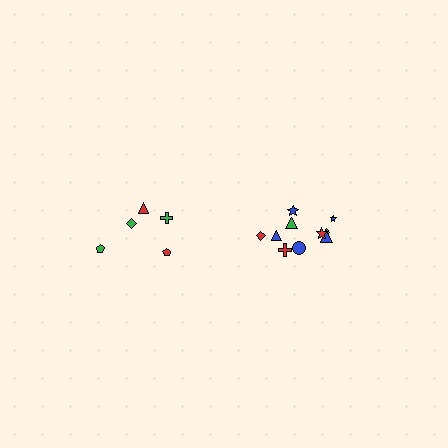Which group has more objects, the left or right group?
The right group.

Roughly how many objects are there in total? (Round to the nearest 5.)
Roughly 15 objects in total.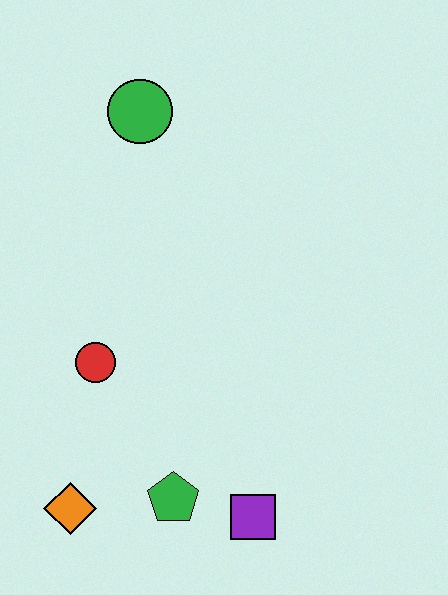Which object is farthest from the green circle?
The purple square is farthest from the green circle.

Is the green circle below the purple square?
No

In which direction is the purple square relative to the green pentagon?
The purple square is to the right of the green pentagon.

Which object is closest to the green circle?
The red circle is closest to the green circle.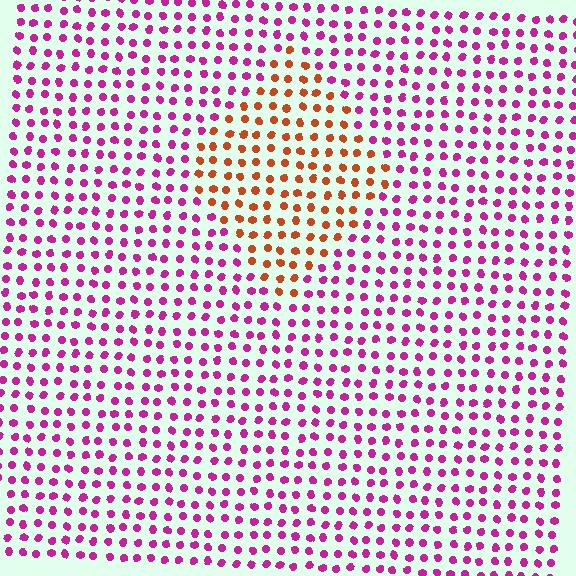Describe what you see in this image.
The image is filled with small magenta elements in a uniform arrangement. A diamond-shaped region is visible where the elements are tinted to a slightly different hue, forming a subtle color boundary.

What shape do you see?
I see a diamond.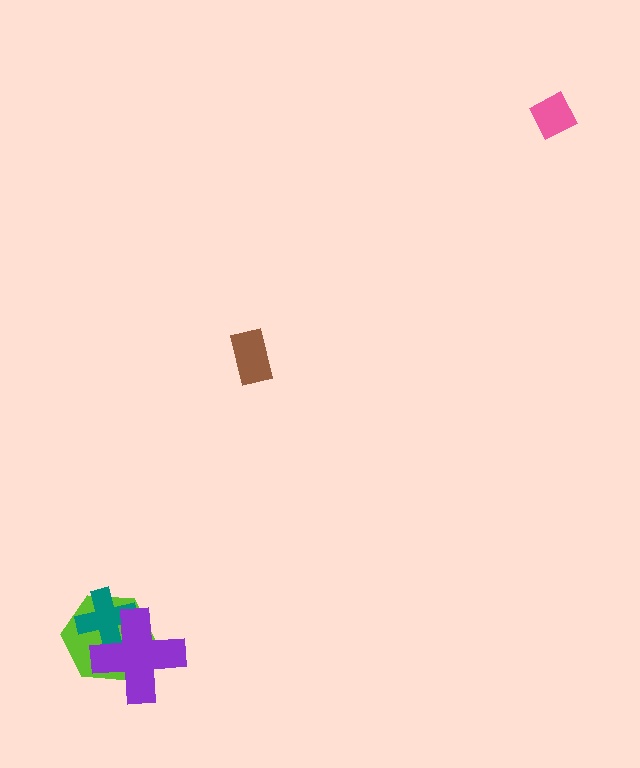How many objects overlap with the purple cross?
2 objects overlap with the purple cross.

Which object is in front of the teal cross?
The purple cross is in front of the teal cross.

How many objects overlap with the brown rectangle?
0 objects overlap with the brown rectangle.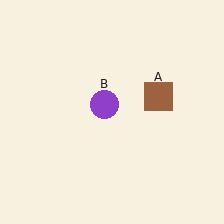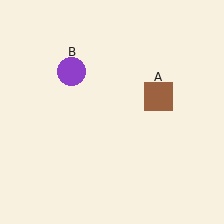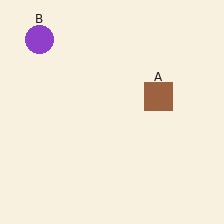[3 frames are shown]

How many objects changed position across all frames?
1 object changed position: purple circle (object B).